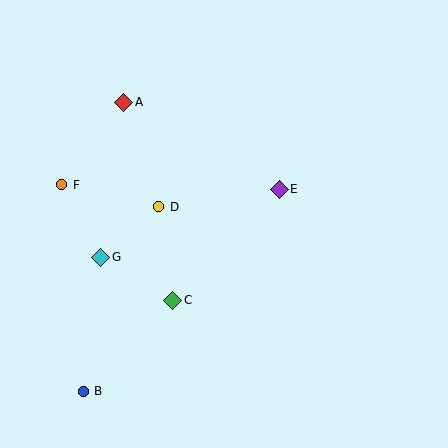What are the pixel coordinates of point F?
Point F is at (62, 185).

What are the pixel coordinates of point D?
Point D is at (159, 207).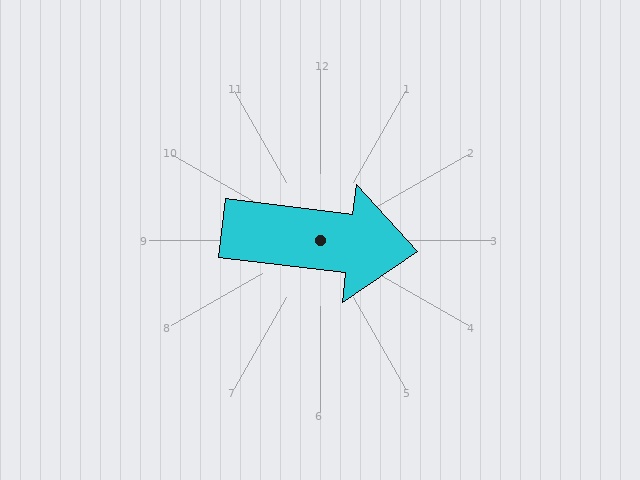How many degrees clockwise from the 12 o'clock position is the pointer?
Approximately 97 degrees.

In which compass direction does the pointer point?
East.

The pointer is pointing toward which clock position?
Roughly 3 o'clock.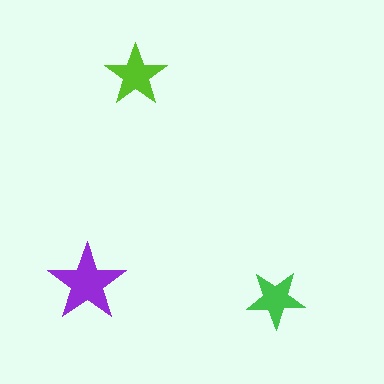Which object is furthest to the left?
The purple star is leftmost.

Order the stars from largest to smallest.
the purple one, the lime one, the green one.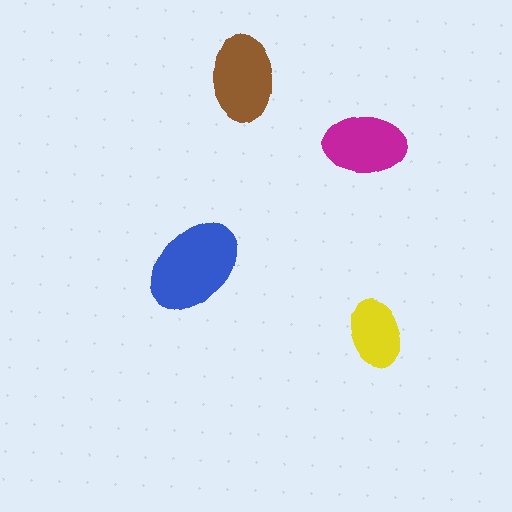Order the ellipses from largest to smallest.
the blue one, the brown one, the magenta one, the yellow one.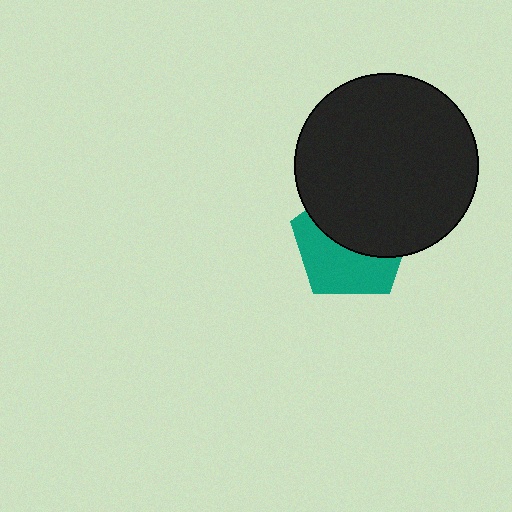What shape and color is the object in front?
The object in front is a black circle.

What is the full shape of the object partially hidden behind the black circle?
The partially hidden object is a teal pentagon.